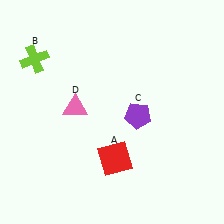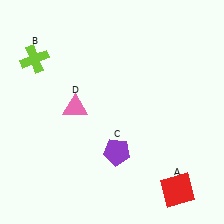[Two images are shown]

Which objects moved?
The objects that moved are: the red square (A), the purple pentagon (C).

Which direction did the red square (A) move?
The red square (A) moved right.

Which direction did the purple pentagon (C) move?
The purple pentagon (C) moved down.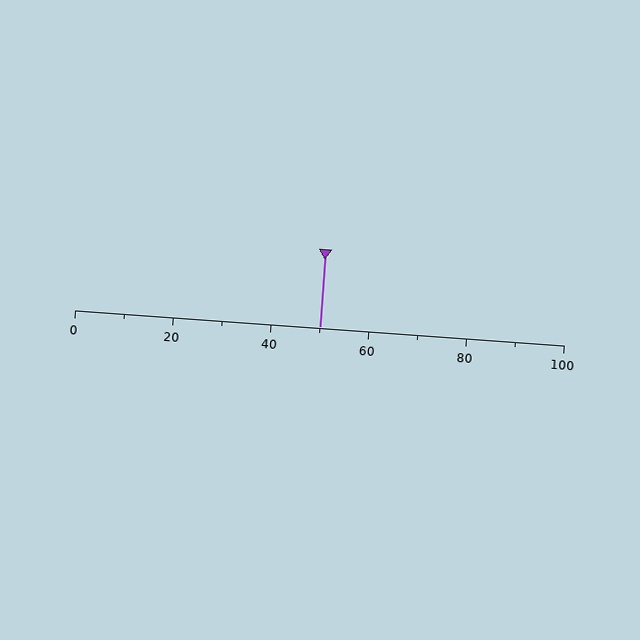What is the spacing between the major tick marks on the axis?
The major ticks are spaced 20 apart.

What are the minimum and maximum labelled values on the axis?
The axis runs from 0 to 100.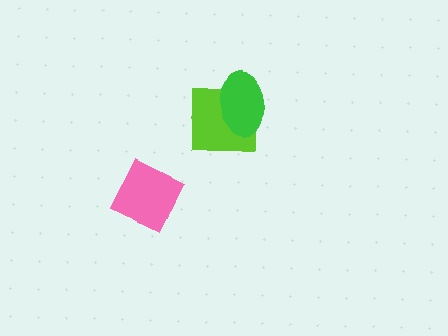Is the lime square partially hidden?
Yes, it is partially covered by another shape.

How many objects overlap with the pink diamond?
0 objects overlap with the pink diamond.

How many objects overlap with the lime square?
1 object overlaps with the lime square.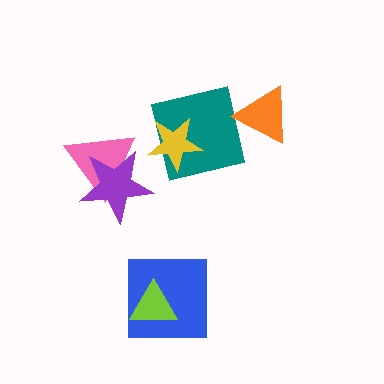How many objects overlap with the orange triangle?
0 objects overlap with the orange triangle.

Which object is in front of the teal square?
The yellow star is in front of the teal square.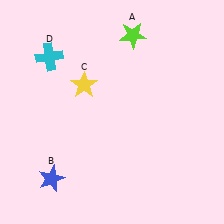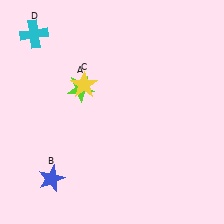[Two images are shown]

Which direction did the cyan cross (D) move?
The cyan cross (D) moved up.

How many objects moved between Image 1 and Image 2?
2 objects moved between the two images.